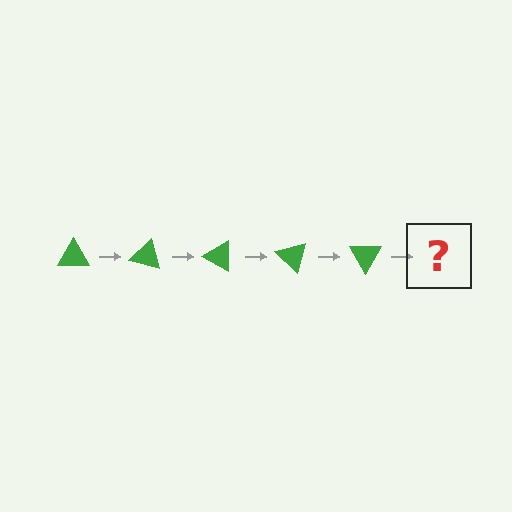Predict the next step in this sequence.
The next step is a green triangle rotated 75 degrees.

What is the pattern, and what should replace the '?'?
The pattern is that the triangle rotates 15 degrees each step. The '?' should be a green triangle rotated 75 degrees.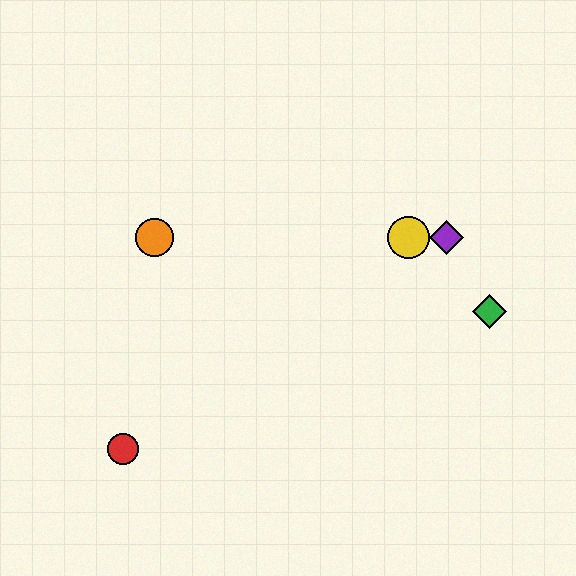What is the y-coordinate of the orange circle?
The orange circle is at y≈237.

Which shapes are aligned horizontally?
The blue circle, the yellow circle, the purple diamond, the orange circle are aligned horizontally.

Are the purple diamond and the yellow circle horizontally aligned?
Yes, both are at y≈237.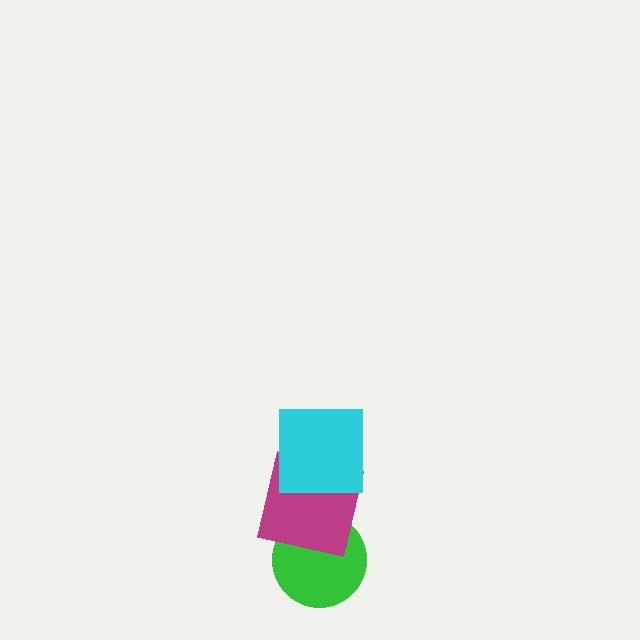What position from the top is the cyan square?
The cyan square is 1st from the top.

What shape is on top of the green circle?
The magenta square is on top of the green circle.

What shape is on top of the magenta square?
The cyan square is on top of the magenta square.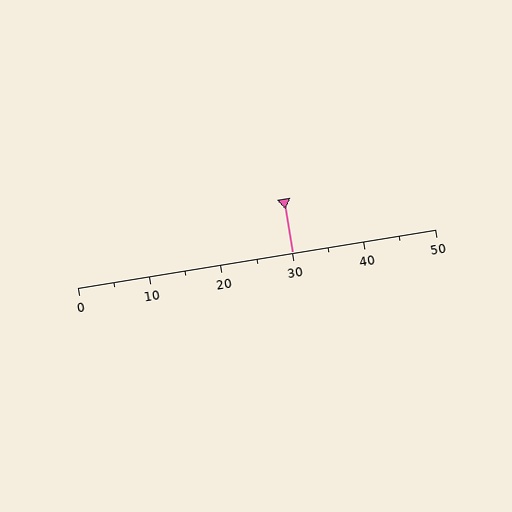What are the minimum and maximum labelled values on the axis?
The axis runs from 0 to 50.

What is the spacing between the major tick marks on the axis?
The major ticks are spaced 10 apart.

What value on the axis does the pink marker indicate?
The marker indicates approximately 30.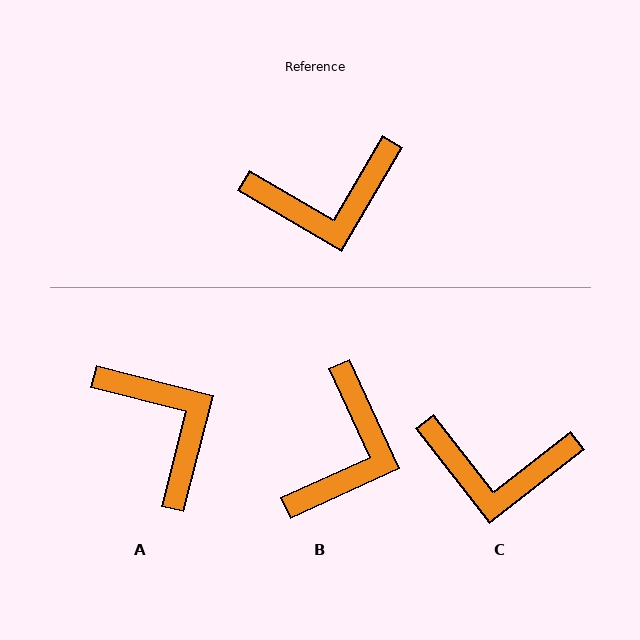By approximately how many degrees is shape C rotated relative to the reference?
Approximately 22 degrees clockwise.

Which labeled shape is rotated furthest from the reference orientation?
A, about 106 degrees away.